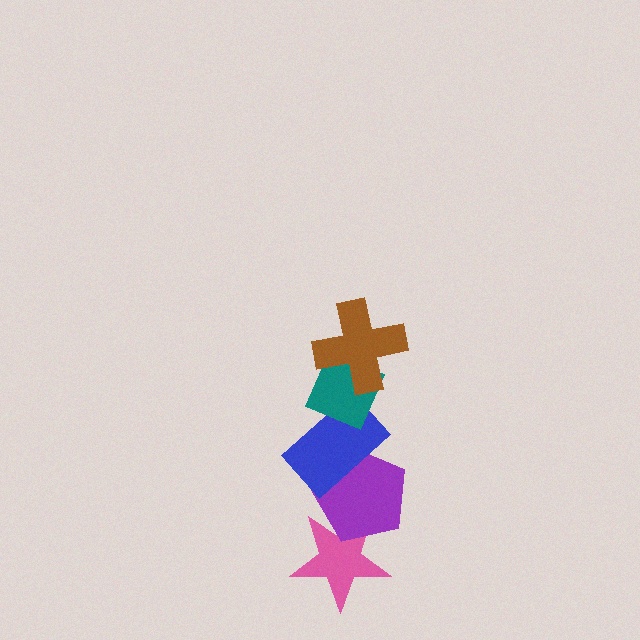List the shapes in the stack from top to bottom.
From top to bottom: the brown cross, the teal diamond, the blue rectangle, the purple pentagon, the pink star.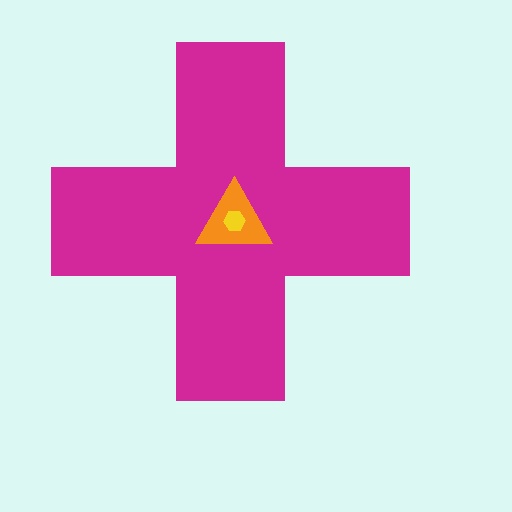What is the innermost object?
The yellow hexagon.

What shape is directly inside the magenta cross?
The orange triangle.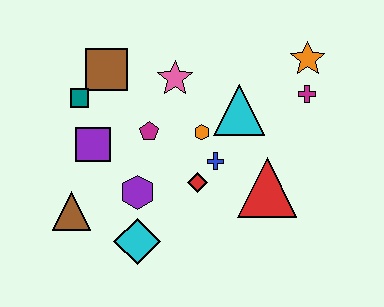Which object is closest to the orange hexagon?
The blue cross is closest to the orange hexagon.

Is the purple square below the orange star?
Yes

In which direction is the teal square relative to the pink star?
The teal square is to the left of the pink star.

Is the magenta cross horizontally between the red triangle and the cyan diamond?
No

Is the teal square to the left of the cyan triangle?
Yes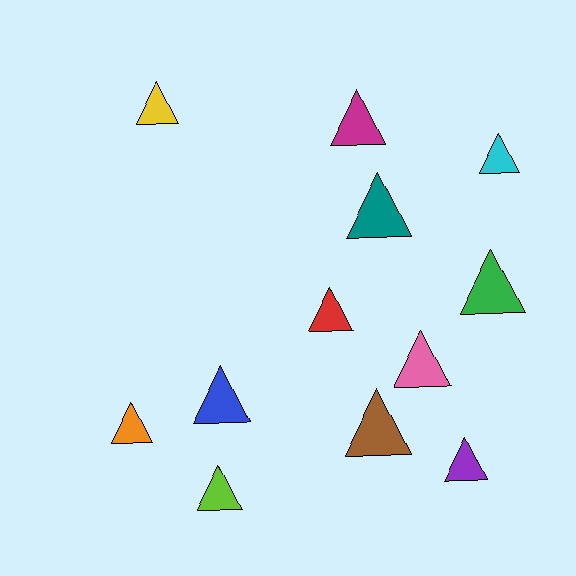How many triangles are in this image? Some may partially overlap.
There are 12 triangles.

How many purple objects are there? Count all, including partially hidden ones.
There is 1 purple object.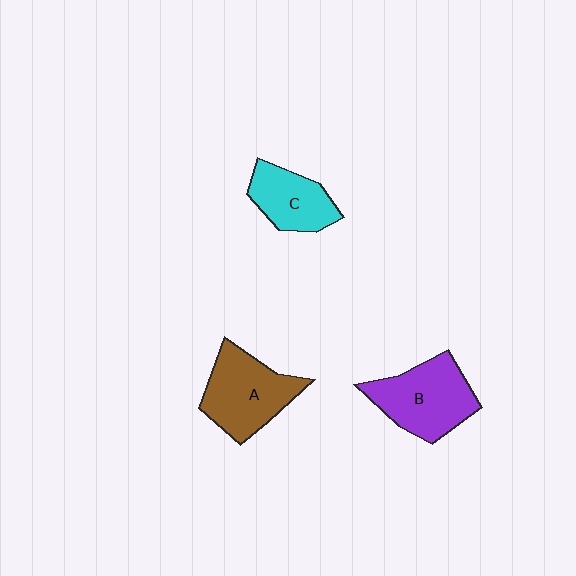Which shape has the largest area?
Shape B (purple).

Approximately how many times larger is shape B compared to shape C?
Approximately 1.4 times.